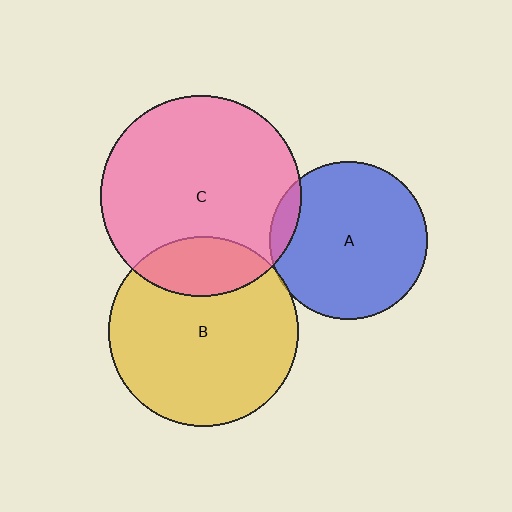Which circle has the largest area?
Circle C (pink).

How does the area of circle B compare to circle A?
Approximately 1.5 times.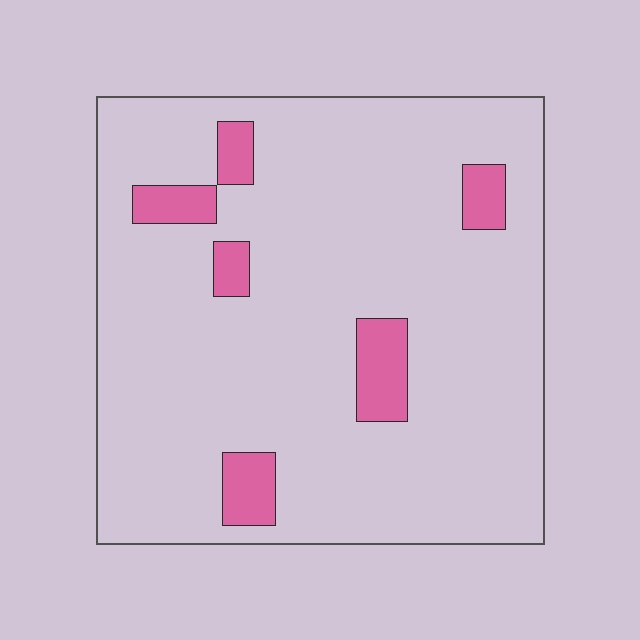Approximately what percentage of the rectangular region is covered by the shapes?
Approximately 10%.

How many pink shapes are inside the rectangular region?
6.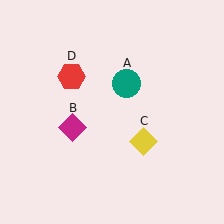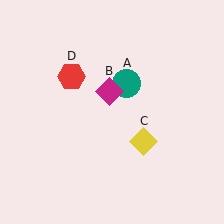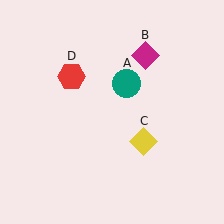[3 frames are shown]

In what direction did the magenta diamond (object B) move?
The magenta diamond (object B) moved up and to the right.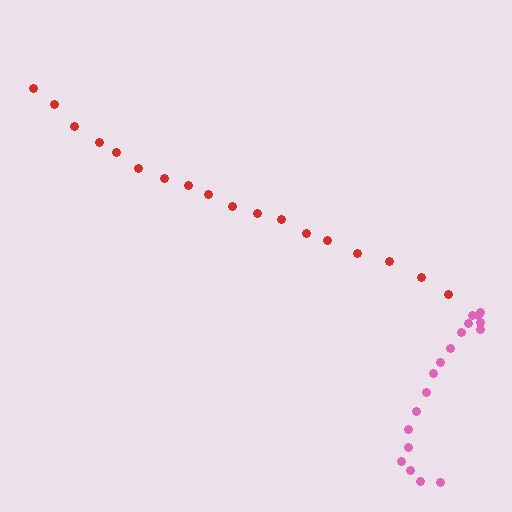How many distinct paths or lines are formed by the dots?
There are 2 distinct paths.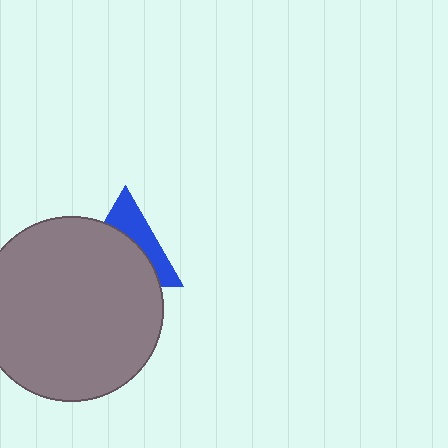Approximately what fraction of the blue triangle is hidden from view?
Roughly 62% of the blue triangle is hidden behind the gray circle.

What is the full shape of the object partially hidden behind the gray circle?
The partially hidden object is a blue triangle.